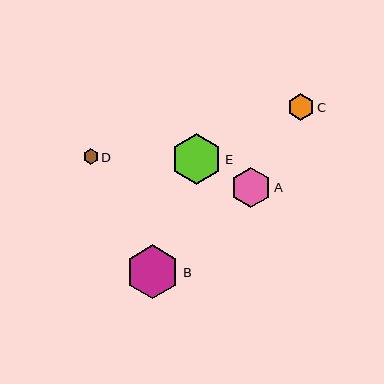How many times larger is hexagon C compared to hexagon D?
Hexagon C is approximately 1.8 times the size of hexagon D.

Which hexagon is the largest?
Hexagon B is the largest with a size of approximately 53 pixels.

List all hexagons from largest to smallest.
From largest to smallest: B, E, A, C, D.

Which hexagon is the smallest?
Hexagon D is the smallest with a size of approximately 15 pixels.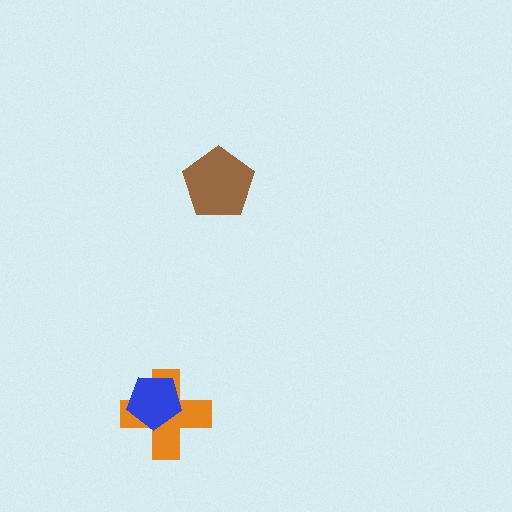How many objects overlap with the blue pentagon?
1 object overlaps with the blue pentagon.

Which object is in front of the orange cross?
The blue pentagon is in front of the orange cross.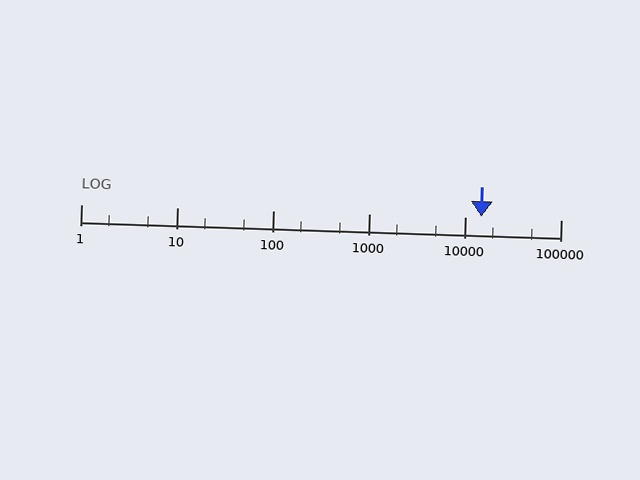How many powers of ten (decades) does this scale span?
The scale spans 5 decades, from 1 to 100000.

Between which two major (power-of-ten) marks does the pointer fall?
The pointer is between 10000 and 100000.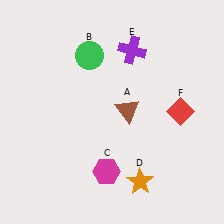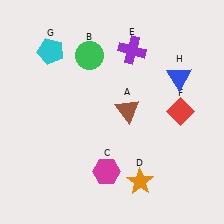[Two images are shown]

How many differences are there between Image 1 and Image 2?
There are 2 differences between the two images.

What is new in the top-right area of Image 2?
A blue triangle (H) was added in the top-right area of Image 2.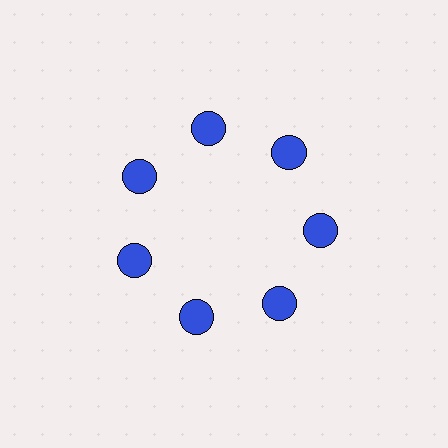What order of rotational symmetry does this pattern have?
This pattern has 7-fold rotational symmetry.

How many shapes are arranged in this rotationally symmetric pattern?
There are 7 shapes, arranged in 7 groups of 1.